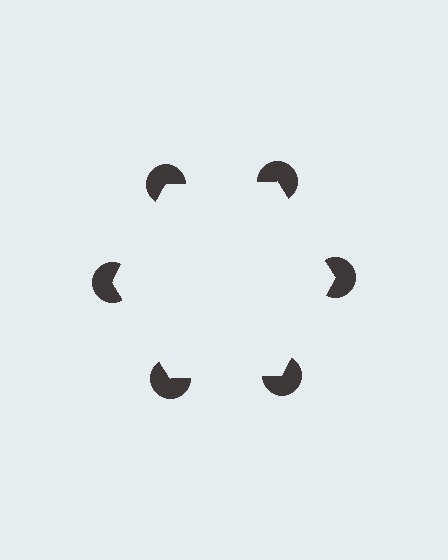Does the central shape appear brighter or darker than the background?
It typically appears slightly brighter than the background, even though no actual brightness change is drawn.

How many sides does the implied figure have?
6 sides.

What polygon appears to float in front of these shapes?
An illusory hexagon — its edges are inferred from the aligned wedge cuts in the pac-man discs, not physically drawn.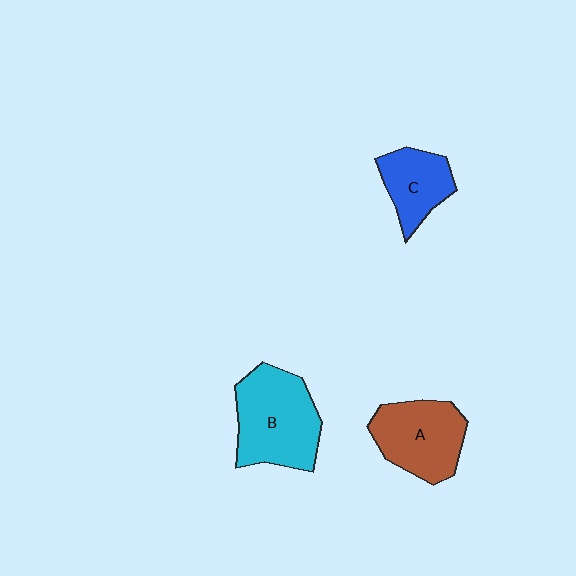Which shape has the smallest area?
Shape C (blue).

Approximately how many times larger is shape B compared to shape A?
Approximately 1.2 times.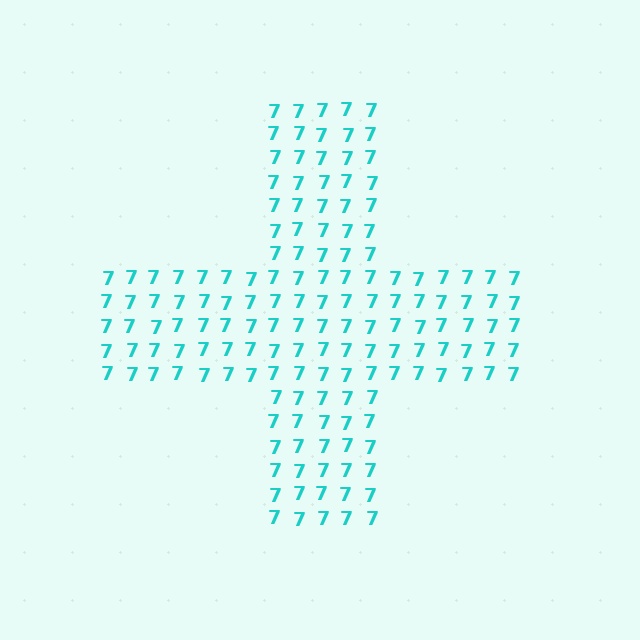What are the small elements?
The small elements are digit 7's.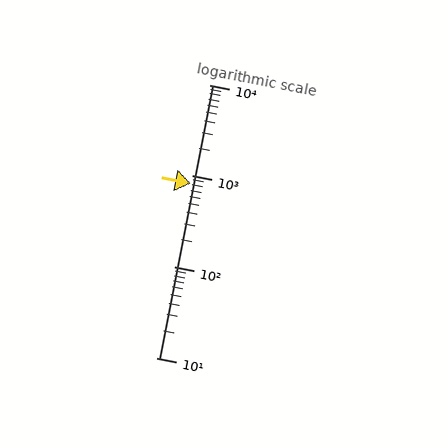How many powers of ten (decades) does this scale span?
The scale spans 3 decades, from 10 to 10000.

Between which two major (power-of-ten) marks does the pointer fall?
The pointer is between 100 and 1000.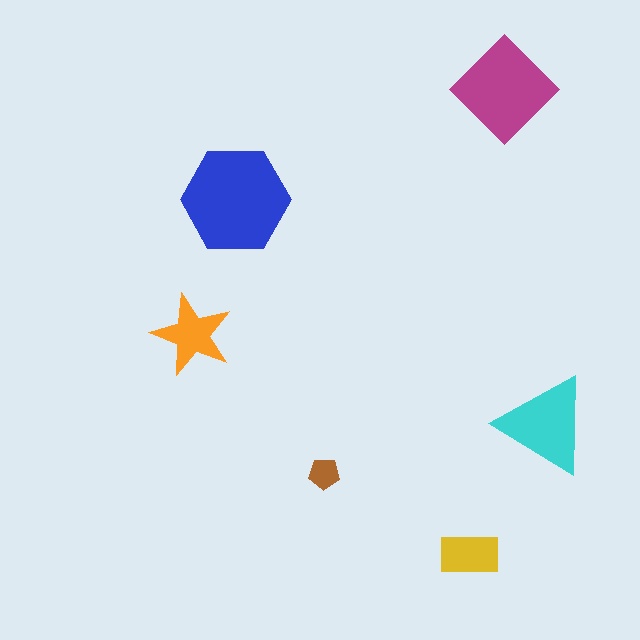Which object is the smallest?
The brown pentagon.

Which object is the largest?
The blue hexagon.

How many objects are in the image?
There are 6 objects in the image.